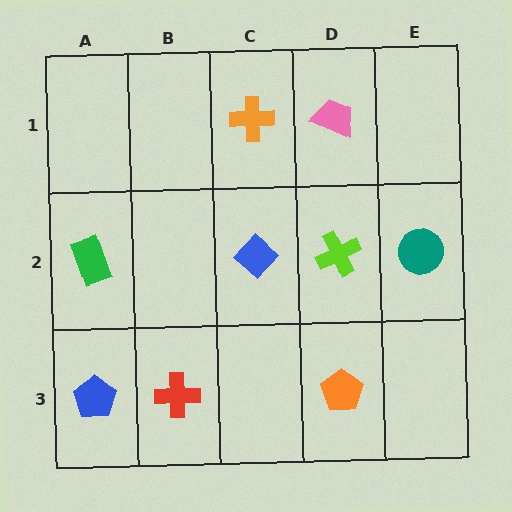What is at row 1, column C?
An orange cross.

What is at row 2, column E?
A teal circle.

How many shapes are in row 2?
4 shapes.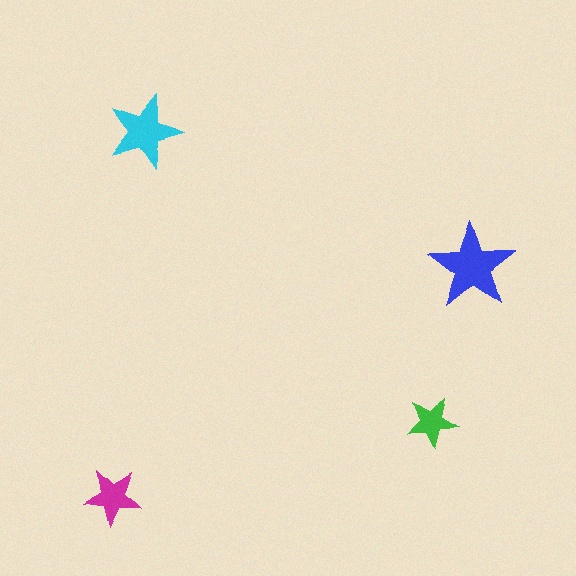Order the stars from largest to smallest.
the blue one, the cyan one, the magenta one, the green one.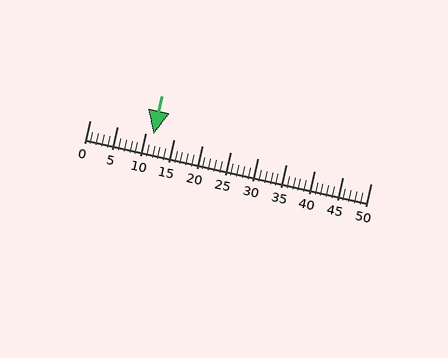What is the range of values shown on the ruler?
The ruler shows values from 0 to 50.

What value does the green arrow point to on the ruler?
The green arrow points to approximately 11.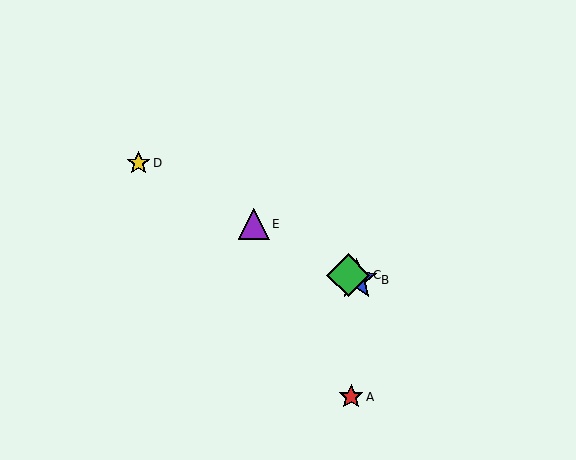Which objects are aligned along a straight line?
Objects B, C, D, E are aligned along a straight line.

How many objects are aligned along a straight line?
4 objects (B, C, D, E) are aligned along a straight line.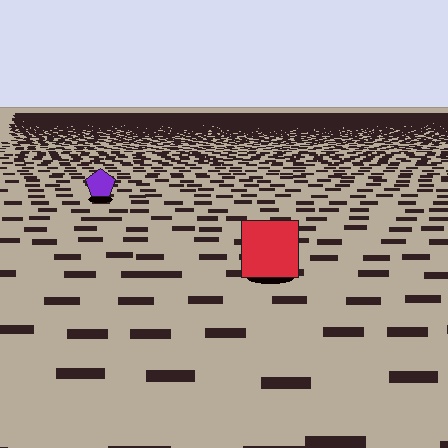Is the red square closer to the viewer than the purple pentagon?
Yes. The red square is closer — you can tell from the texture gradient: the ground texture is coarser near it.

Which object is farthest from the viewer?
The purple pentagon is farthest from the viewer. It appears smaller and the ground texture around it is denser.